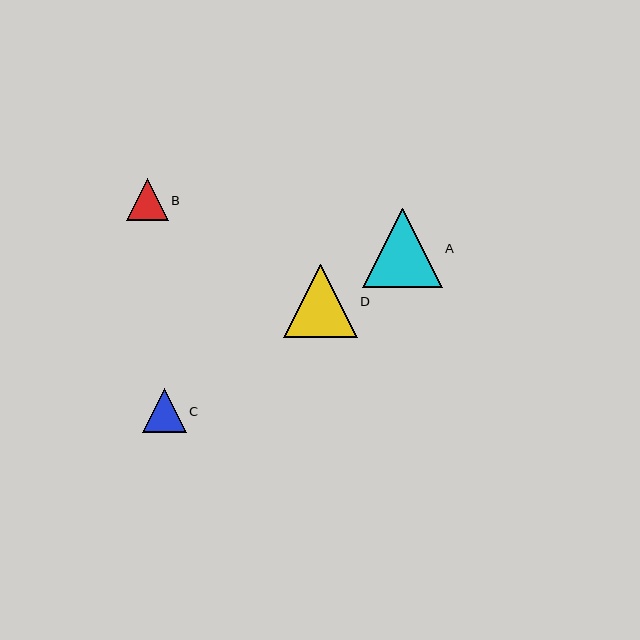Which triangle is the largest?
Triangle A is the largest with a size of approximately 80 pixels.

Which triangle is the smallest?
Triangle B is the smallest with a size of approximately 42 pixels.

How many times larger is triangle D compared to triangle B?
Triangle D is approximately 1.7 times the size of triangle B.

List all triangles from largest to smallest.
From largest to smallest: A, D, C, B.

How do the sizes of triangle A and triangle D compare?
Triangle A and triangle D are approximately the same size.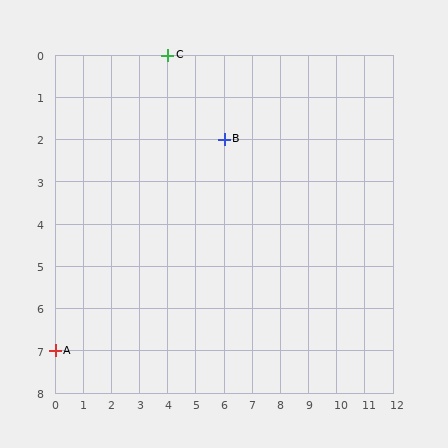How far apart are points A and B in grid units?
Points A and B are 6 columns and 5 rows apart (about 7.8 grid units diagonally).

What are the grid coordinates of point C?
Point C is at grid coordinates (4, 0).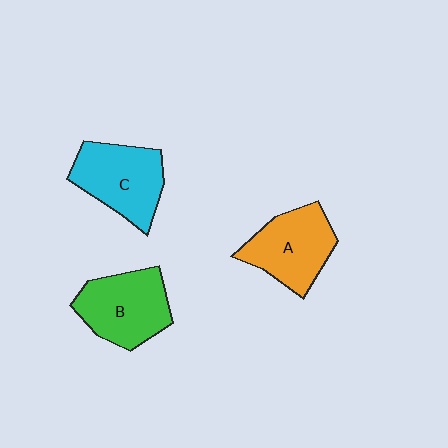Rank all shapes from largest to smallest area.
From largest to smallest: B (green), C (cyan), A (orange).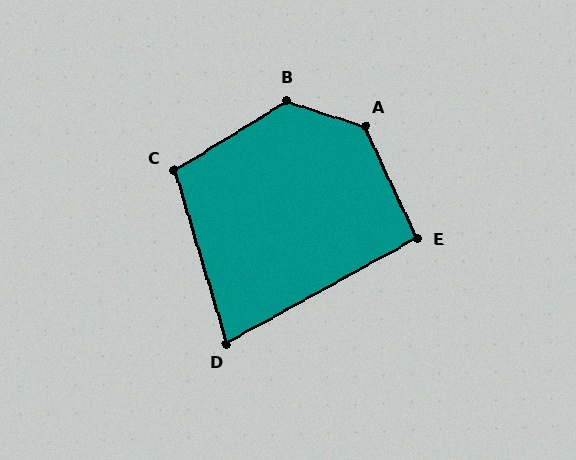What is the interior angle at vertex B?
Approximately 131 degrees (obtuse).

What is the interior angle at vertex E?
Approximately 94 degrees (approximately right).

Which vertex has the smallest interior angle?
D, at approximately 78 degrees.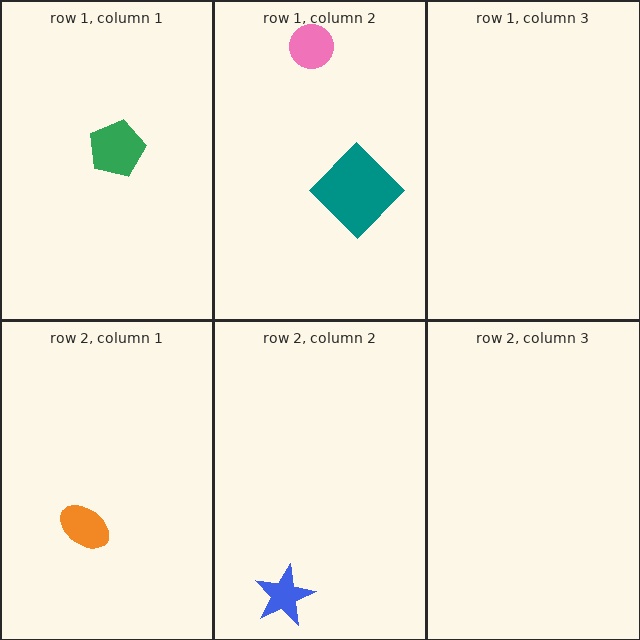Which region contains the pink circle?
The row 1, column 2 region.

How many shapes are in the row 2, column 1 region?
1.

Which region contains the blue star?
The row 2, column 2 region.